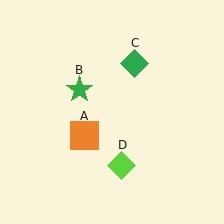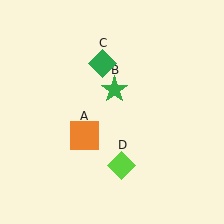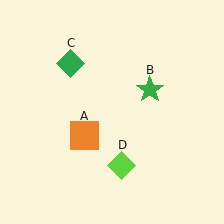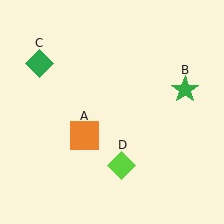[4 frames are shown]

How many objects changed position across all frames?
2 objects changed position: green star (object B), green diamond (object C).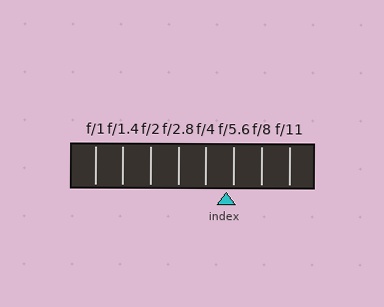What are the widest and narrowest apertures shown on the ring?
The widest aperture shown is f/1 and the narrowest is f/11.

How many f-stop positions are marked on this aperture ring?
There are 8 f-stop positions marked.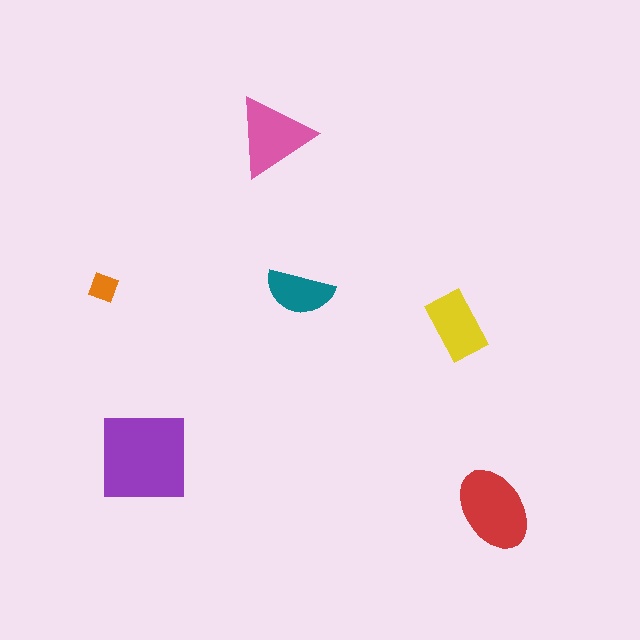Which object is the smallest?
The orange diamond.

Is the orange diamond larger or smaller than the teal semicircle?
Smaller.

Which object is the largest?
The purple square.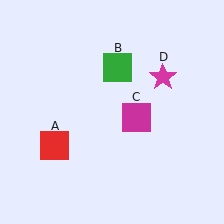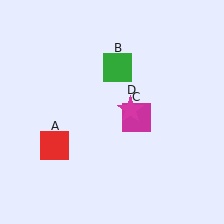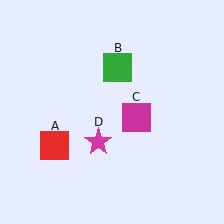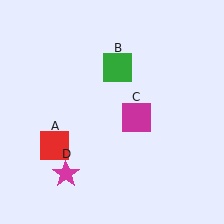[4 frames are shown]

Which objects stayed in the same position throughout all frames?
Red square (object A) and green square (object B) and magenta square (object C) remained stationary.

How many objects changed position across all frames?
1 object changed position: magenta star (object D).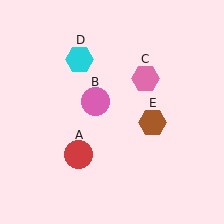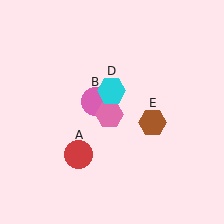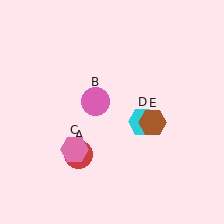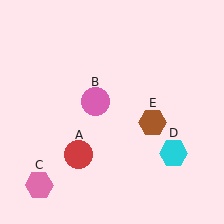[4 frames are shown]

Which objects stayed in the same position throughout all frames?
Red circle (object A) and pink circle (object B) and brown hexagon (object E) remained stationary.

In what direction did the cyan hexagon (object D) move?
The cyan hexagon (object D) moved down and to the right.